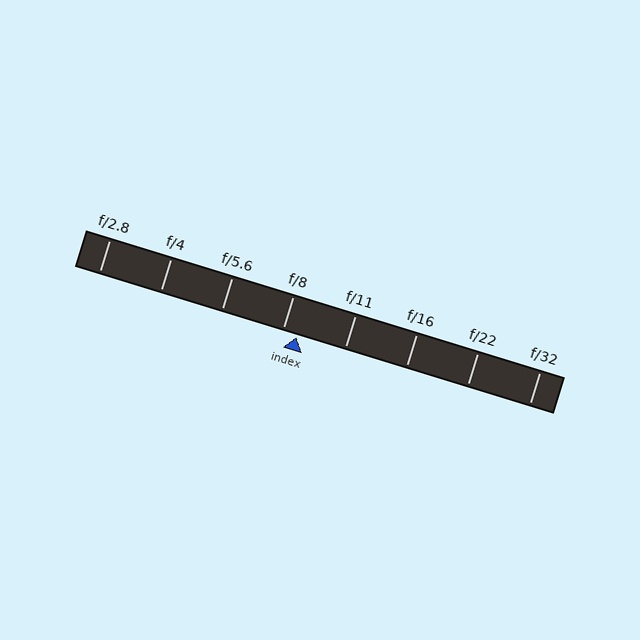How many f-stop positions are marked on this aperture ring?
There are 8 f-stop positions marked.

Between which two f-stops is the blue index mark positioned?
The index mark is between f/8 and f/11.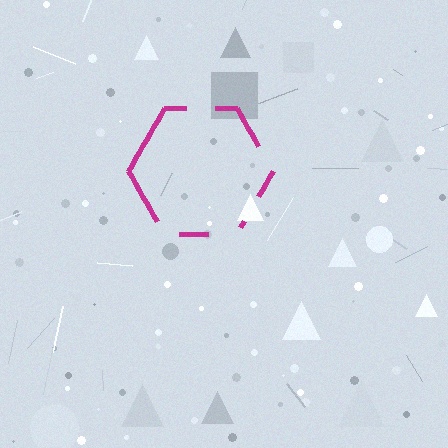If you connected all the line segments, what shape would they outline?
They would outline a hexagon.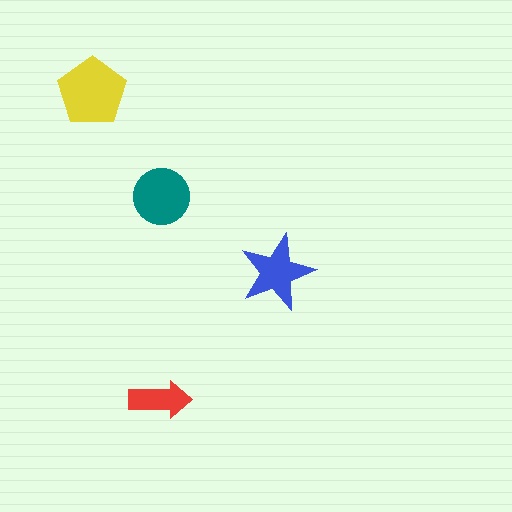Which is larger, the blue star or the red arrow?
The blue star.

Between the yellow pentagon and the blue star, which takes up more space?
The yellow pentagon.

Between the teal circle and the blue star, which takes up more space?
The teal circle.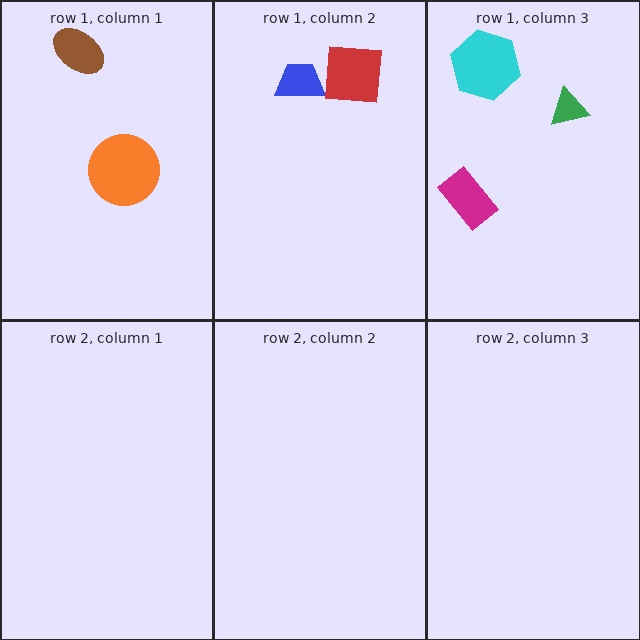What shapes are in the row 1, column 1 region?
The brown ellipse, the orange circle.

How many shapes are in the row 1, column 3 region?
3.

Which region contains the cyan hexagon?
The row 1, column 3 region.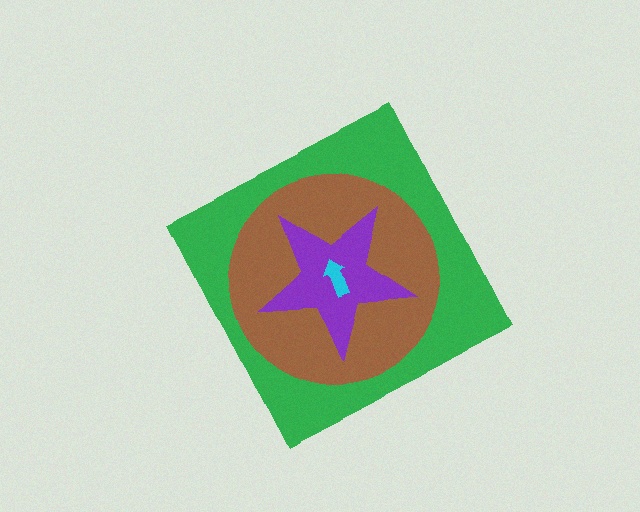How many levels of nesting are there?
4.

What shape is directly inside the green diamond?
The brown circle.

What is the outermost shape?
The green diamond.